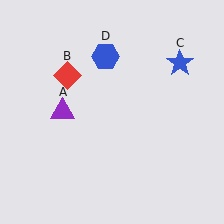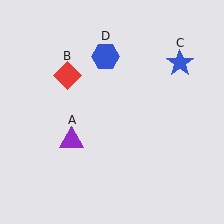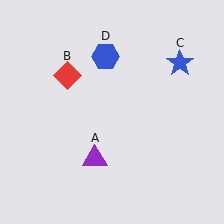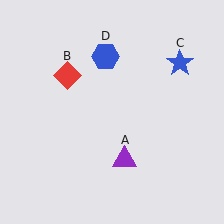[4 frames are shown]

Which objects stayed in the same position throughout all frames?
Red diamond (object B) and blue star (object C) and blue hexagon (object D) remained stationary.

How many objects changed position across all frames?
1 object changed position: purple triangle (object A).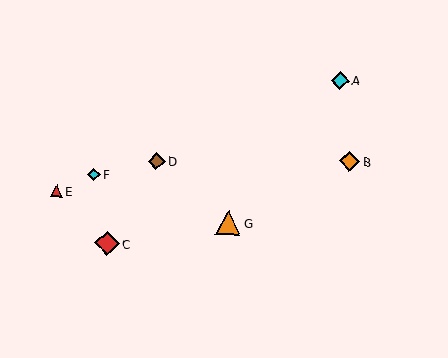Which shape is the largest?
The orange triangle (labeled G) is the largest.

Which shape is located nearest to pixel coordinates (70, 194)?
The red triangle (labeled E) at (57, 191) is nearest to that location.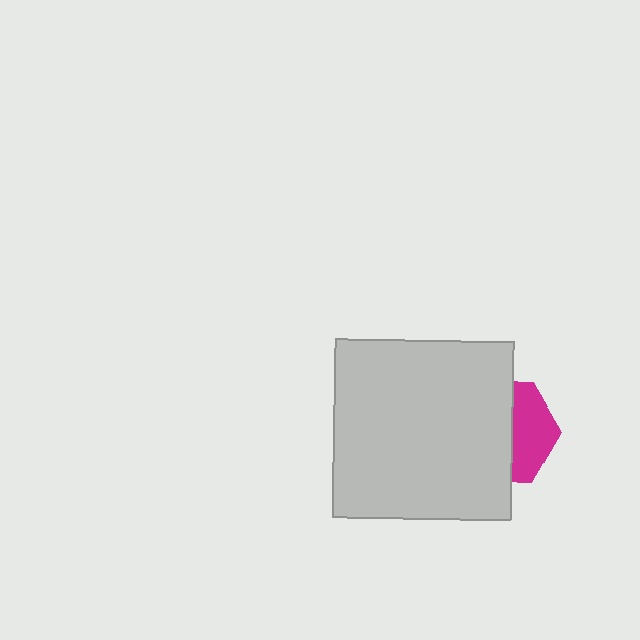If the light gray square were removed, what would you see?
You would see the complete magenta hexagon.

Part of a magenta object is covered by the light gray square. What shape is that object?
It is a hexagon.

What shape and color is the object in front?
The object in front is a light gray square.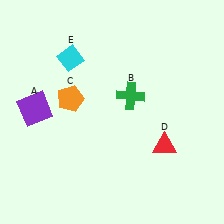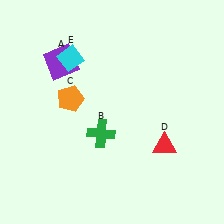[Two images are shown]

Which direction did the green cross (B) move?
The green cross (B) moved down.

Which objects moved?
The objects that moved are: the purple square (A), the green cross (B).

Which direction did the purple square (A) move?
The purple square (A) moved up.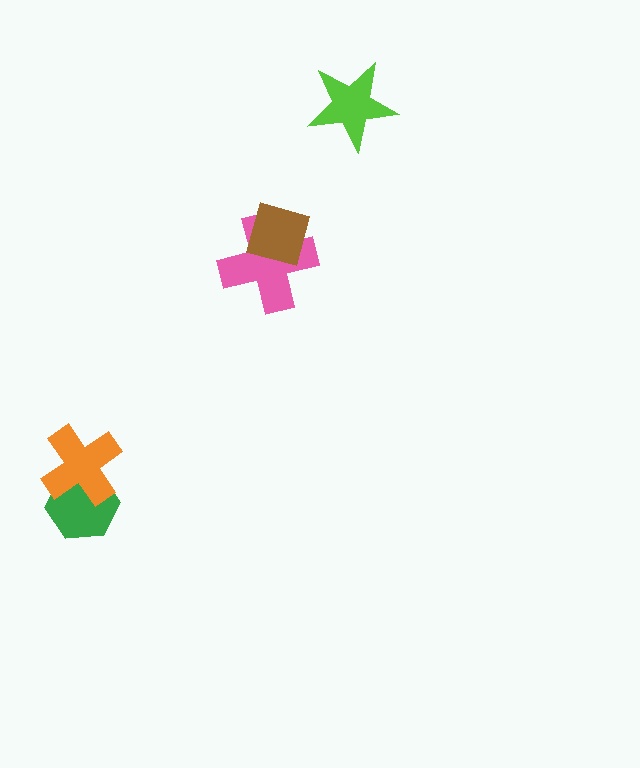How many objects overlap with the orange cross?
1 object overlaps with the orange cross.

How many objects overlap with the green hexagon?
1 object overlaps with the green hexagon.